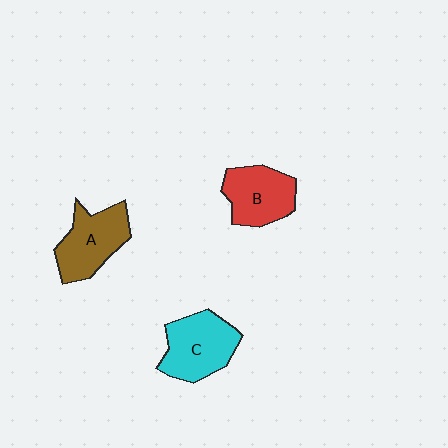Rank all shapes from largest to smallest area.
From largest to smallest: C (cyan), A (brown), B (red).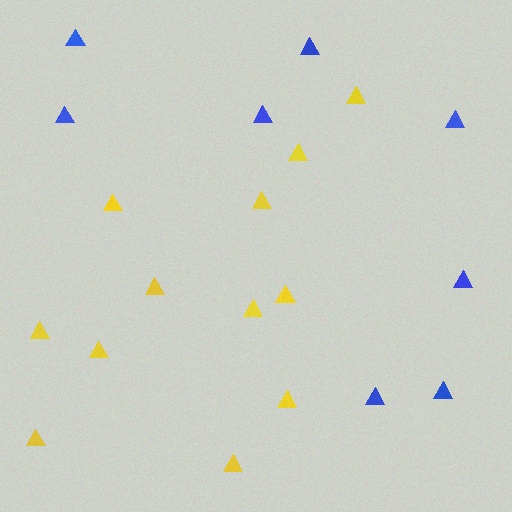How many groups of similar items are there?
There are 2 groups: one group of yellow triangles (12) and one group of blue triangles (8).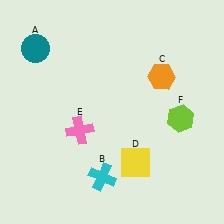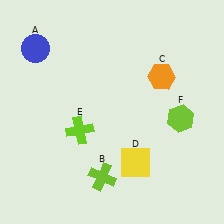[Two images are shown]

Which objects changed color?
A changed from teal to blue. B changed from cyan to lime. E changed from pink to lime.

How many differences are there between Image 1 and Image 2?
There are 3 differences between the two images.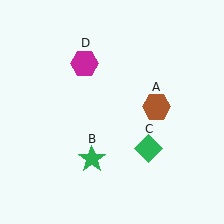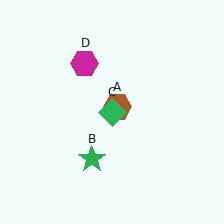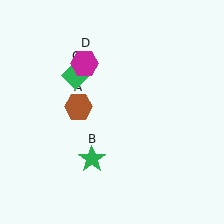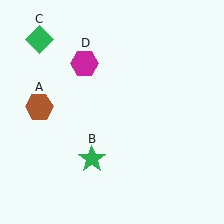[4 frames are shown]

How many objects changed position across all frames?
2 objects changed position: brown hexagon (object A), green diamond (object C).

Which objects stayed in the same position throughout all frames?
Green star (object B) and magenta hexagon (object D) remained stationary.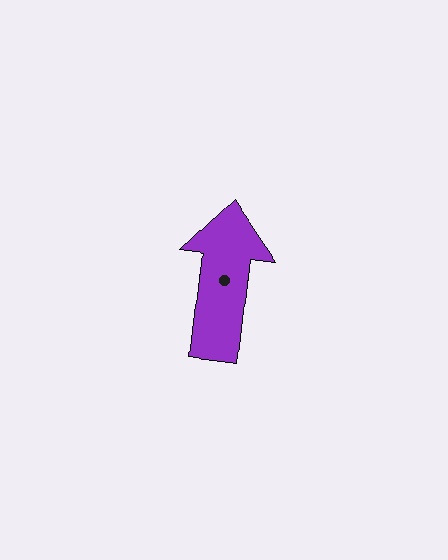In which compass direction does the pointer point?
North.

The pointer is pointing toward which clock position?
Roughly 12 o'clock.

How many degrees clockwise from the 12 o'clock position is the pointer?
Approximately 7 degrees.